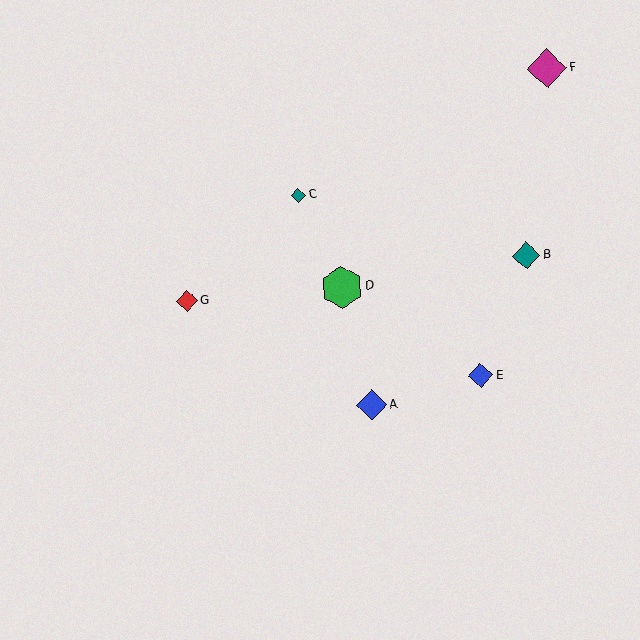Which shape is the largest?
The green hexagon (labeled D) is the largest.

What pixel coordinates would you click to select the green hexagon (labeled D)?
Click at (341, 287) to select the green hexagon D.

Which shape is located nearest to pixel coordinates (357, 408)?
The blue diamond (labeled A) at (372, 405) is nearest to that location.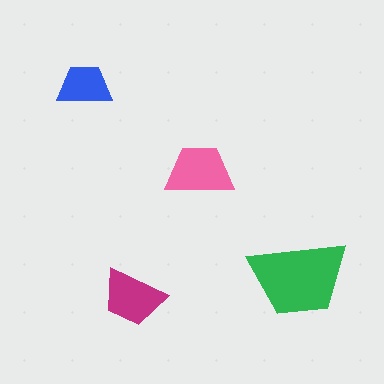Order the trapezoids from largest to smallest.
the green one, the pink one, the magenta one, the blue one.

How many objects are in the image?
There are 4 objects in the image.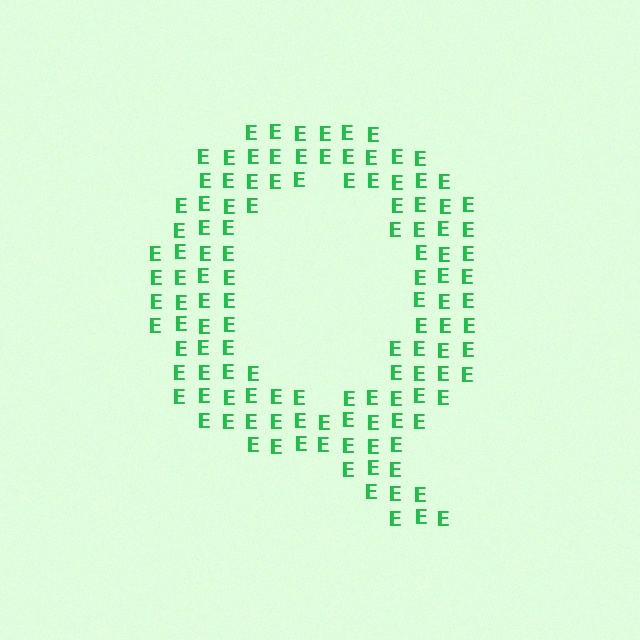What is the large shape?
The large shape is the letter Q.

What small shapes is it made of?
It is made of small letter E's.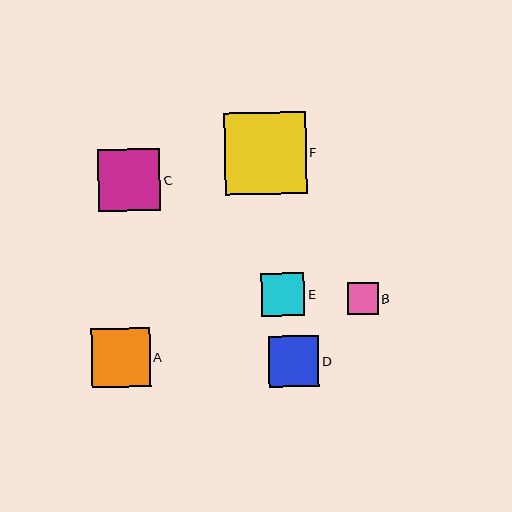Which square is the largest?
Square F is the largest with a size of approximately 82 pixels.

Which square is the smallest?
Square B is the smallest with a size of approximately 31 pixels.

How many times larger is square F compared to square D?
Square F is approximately 1.6 times the size of square D.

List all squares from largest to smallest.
From largest to smallest: F, C, A, D, E, B.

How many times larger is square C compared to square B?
Square C is approximately 2.0 times the size of square B.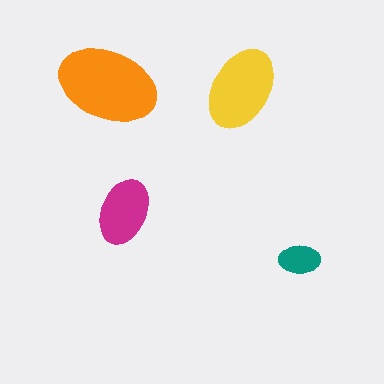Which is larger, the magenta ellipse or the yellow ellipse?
The yellow one.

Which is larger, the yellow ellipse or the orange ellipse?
The orange one.